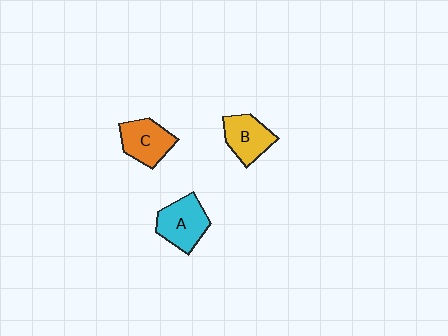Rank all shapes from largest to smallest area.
From largest to smallest: A (cyan), C (orange), B (yellow).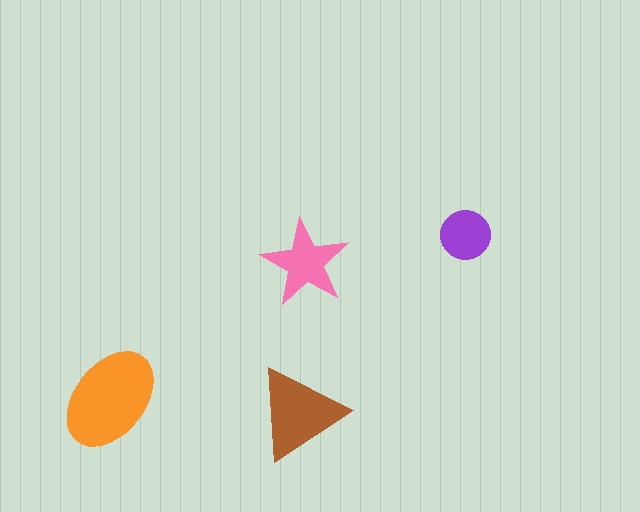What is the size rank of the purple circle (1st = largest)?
4th.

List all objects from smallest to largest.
The purple circle, the pink star, the brown triangle, the orange ellipse.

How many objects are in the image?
There are 4 objects in the image.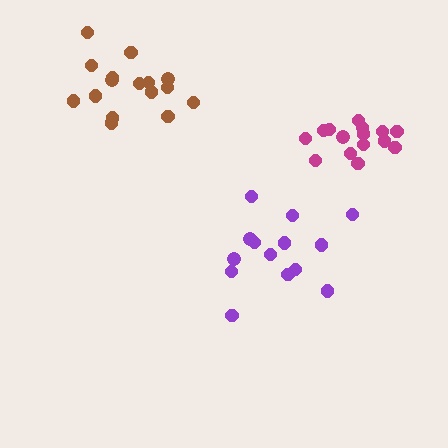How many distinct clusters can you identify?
There are 3 distinct clusters.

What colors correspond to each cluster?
The clusters are colored: purple, magenta, brown.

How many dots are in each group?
Group 1: 14 dots, Group 2: 15 dots, Group 3: 16 dots (45 total).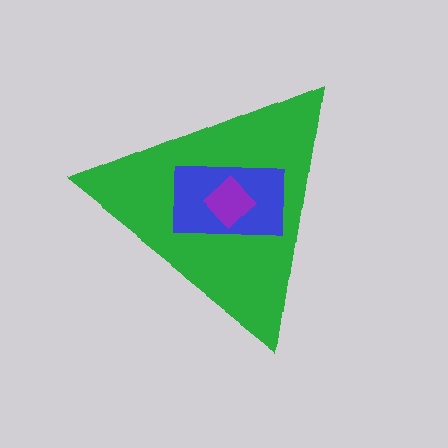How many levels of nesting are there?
3.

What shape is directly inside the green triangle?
The blue rectangle.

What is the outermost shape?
The green triangle.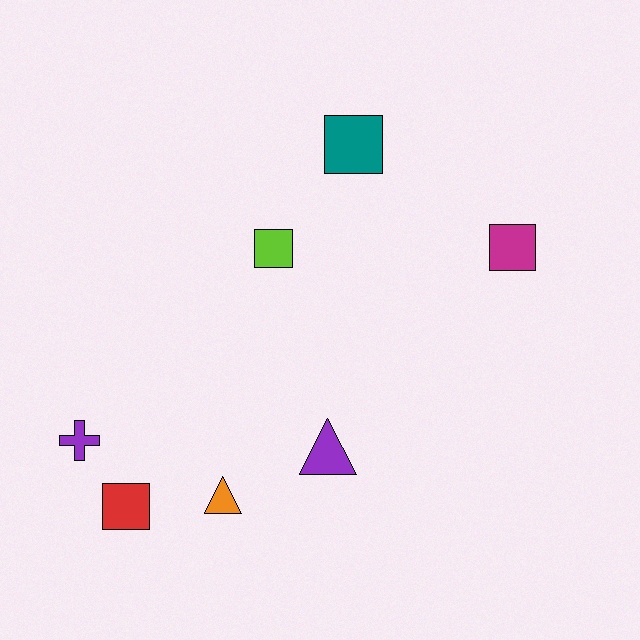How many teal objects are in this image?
There is 1 teal object.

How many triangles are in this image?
There are 2 triangles.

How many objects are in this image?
There are 7 objects.